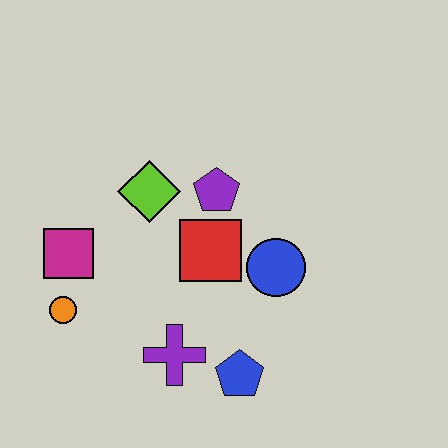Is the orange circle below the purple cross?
No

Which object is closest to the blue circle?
The red square is closest to the blue circle.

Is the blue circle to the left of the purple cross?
No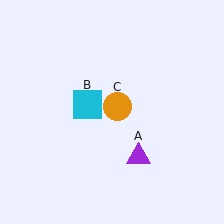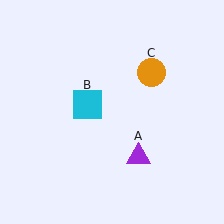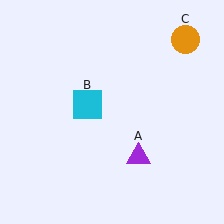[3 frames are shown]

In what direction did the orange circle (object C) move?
The orange circle (object C) moved up and to the right.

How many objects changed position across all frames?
1 object changed position: orange circle (object C).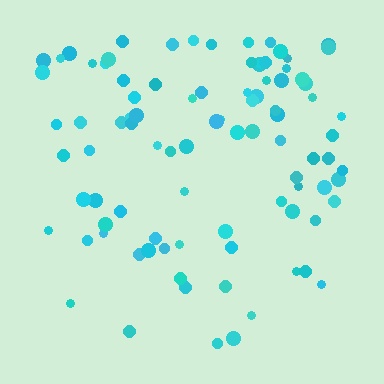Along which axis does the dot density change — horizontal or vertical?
Vertical.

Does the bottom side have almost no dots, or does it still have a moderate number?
Still a moderate number, just noticeably fewer than the top.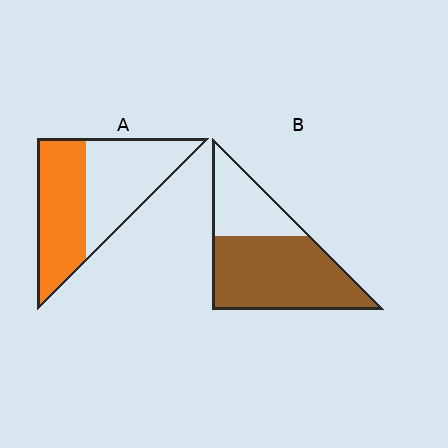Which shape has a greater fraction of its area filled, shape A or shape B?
Shape B.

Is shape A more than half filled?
Roughly half.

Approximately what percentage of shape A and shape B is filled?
A is approximately 50% and B is approximately 65%.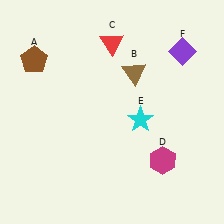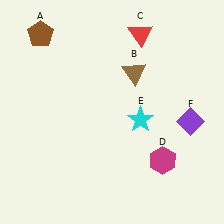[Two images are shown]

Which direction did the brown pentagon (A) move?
The brown pentagon (A) moved up.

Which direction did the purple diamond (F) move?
The purple diamond (F) moved down.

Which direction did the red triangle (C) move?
The red triangle (C) moved right.